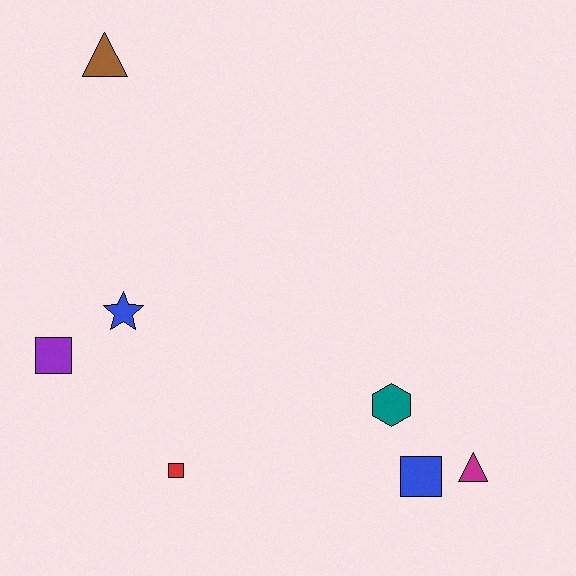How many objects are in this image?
There are 7 objects.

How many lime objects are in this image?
There are no lime objects.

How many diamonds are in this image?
There are no diamonds.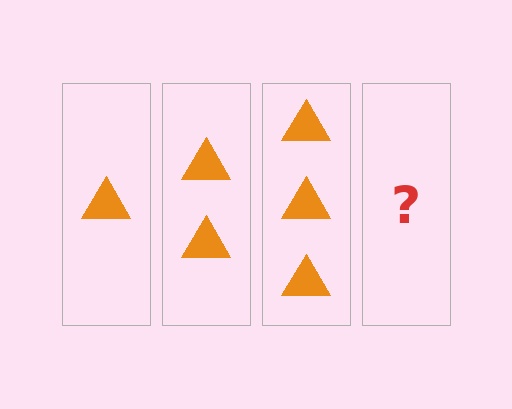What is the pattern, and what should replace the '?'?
The pattern is that each step adds one more triangle. The '?' should be 4 triangles.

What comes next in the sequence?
The next element should be 4 triangles.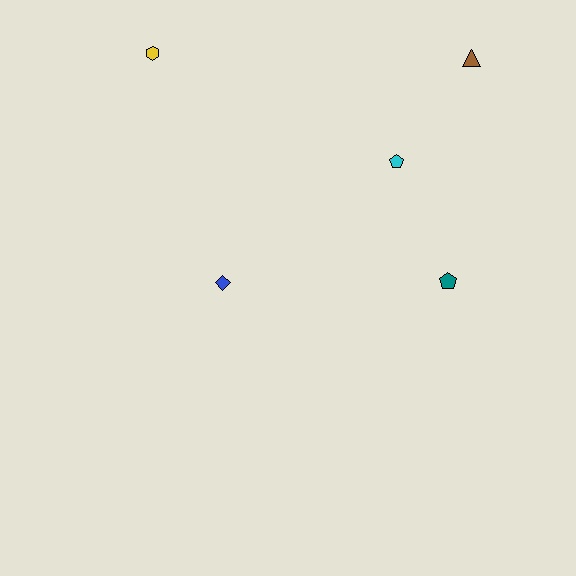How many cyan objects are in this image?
There is 1 cyan object.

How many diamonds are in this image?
There is 1 diamond.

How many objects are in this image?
There are 5 objects.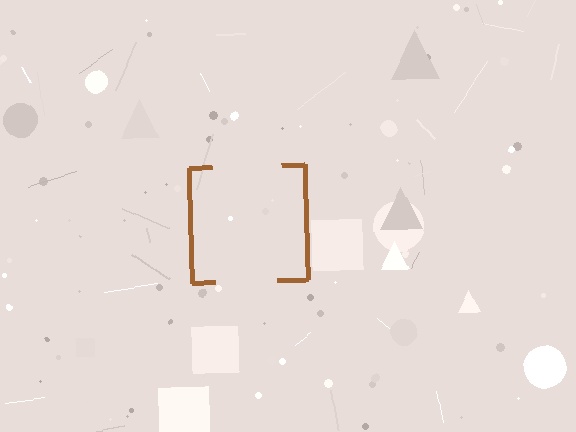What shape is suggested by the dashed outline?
The dashed outline suggests a square.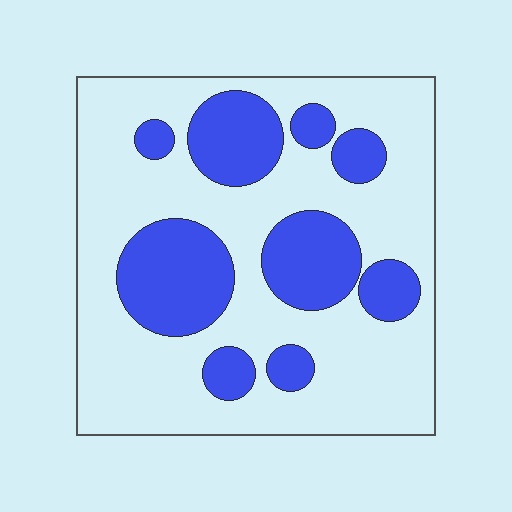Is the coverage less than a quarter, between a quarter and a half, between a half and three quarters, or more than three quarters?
Between a quarter and a half.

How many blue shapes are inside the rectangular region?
9.